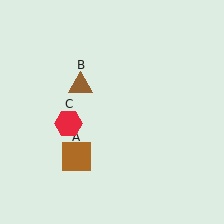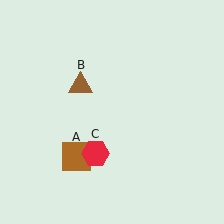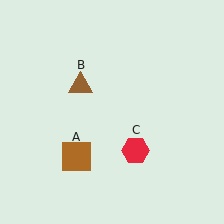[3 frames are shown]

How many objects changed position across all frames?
1 object changed position: red hexagon (object C).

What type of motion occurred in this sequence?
The red hexagon (object C) rotated counterclockwise around the center of the scene.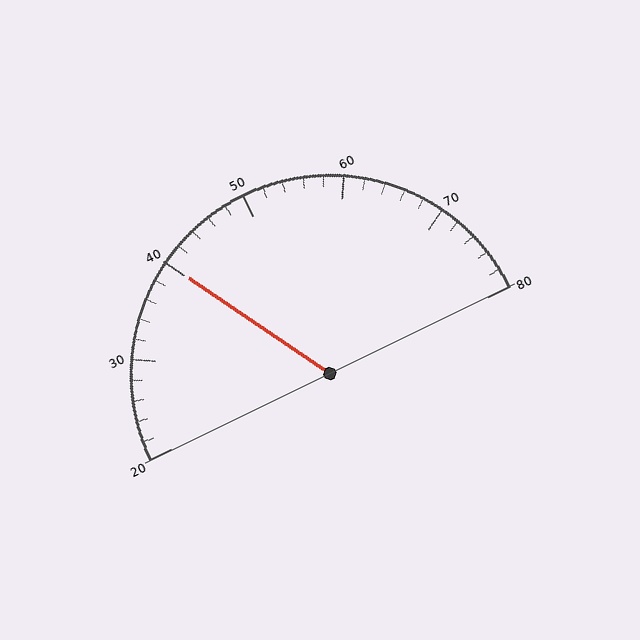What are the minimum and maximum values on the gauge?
The gauge ranges from 20 to 80.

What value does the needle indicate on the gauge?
The needle indicates approximately 40.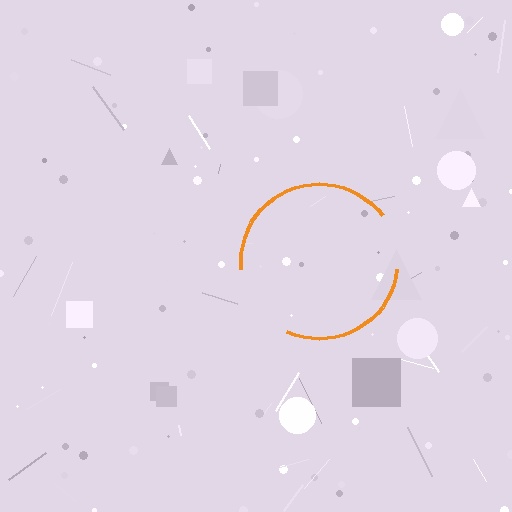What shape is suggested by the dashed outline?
The dashed outline suggests a circle.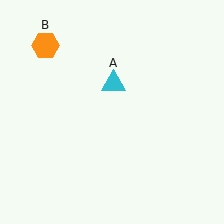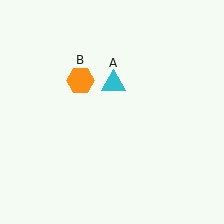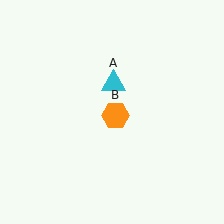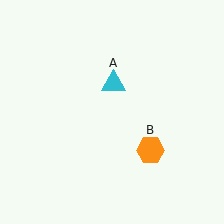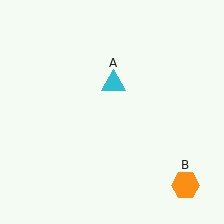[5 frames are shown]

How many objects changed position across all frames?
1 object changed position: orange hexagon (object B).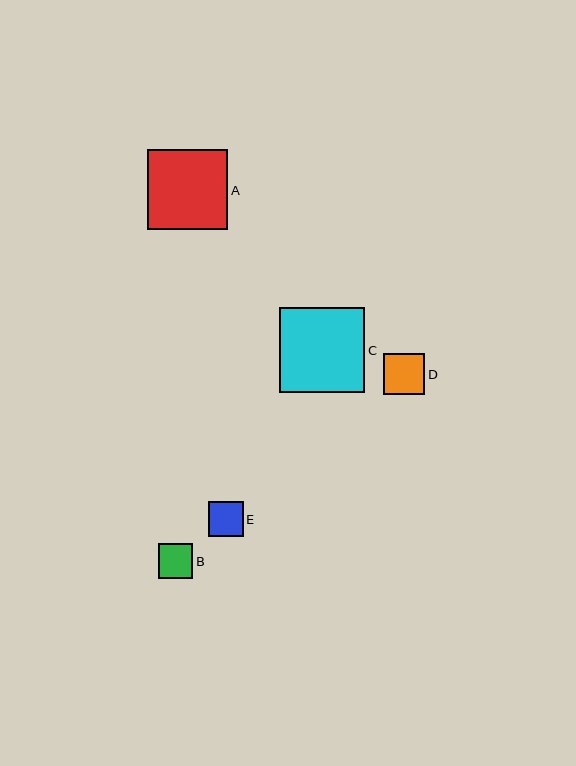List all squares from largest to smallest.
From largest to smallest: C, A, D, E, B.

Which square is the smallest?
Square B is the smallest with a size of approximately 35 pixels.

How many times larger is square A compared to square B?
Square A is approximately 2.3 times the size of square B.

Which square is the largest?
Square C is the largest with a size of approximately 85 pixels.